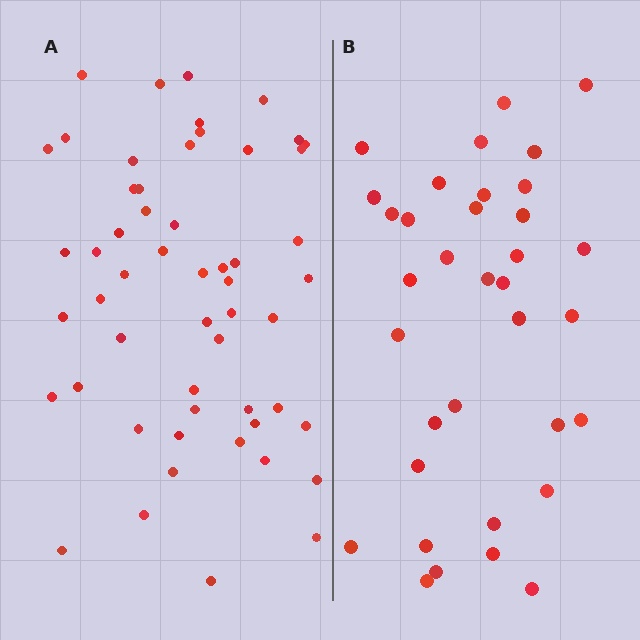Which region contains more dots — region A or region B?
Region A (the left region) has more dots.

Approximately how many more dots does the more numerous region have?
Region A has approximately 20 more dots than region B.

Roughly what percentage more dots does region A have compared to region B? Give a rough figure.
About 55% more.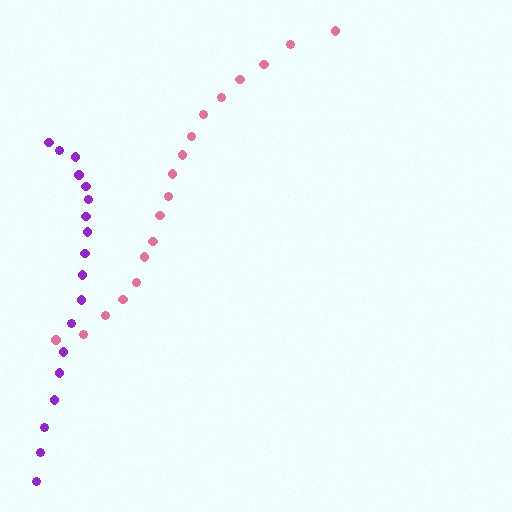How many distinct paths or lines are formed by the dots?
There are 2 distinct paths.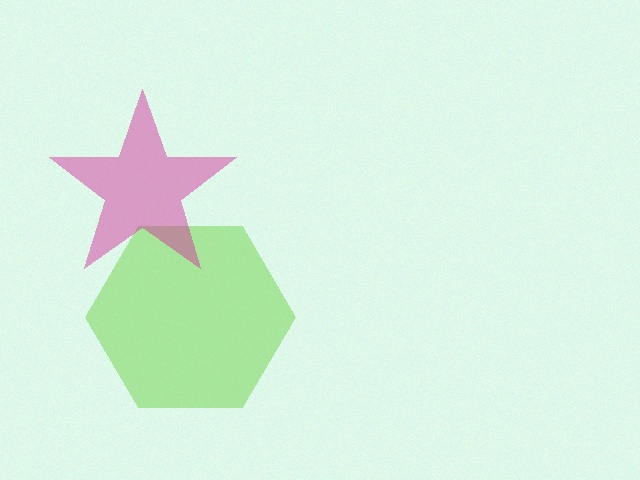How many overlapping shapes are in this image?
There are 2 overlapping shapes in the image.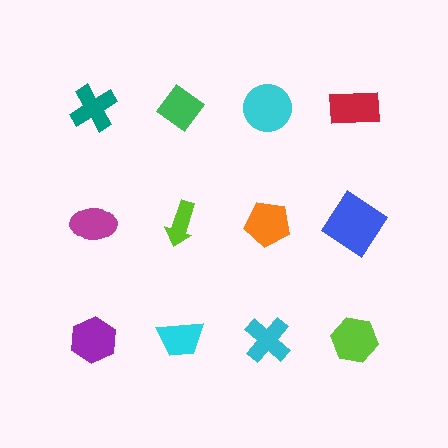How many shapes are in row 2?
4 shapes.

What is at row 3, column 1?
A purple hexagon.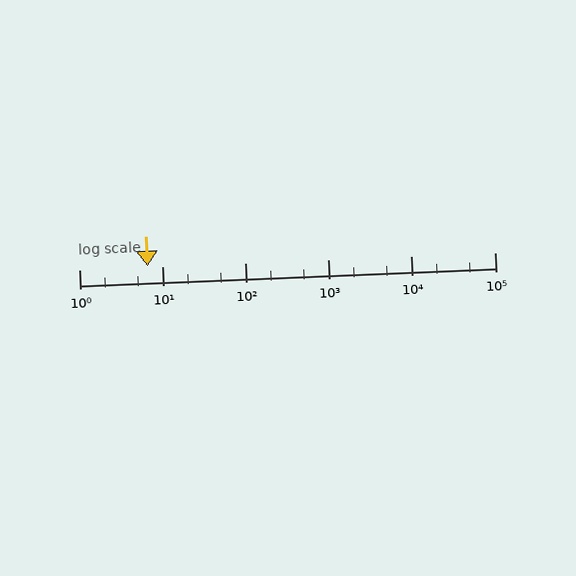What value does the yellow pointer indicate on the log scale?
The pointer indicates approximately 6.6.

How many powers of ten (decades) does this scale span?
The scale spans 5 decades, from 1 to 100000.